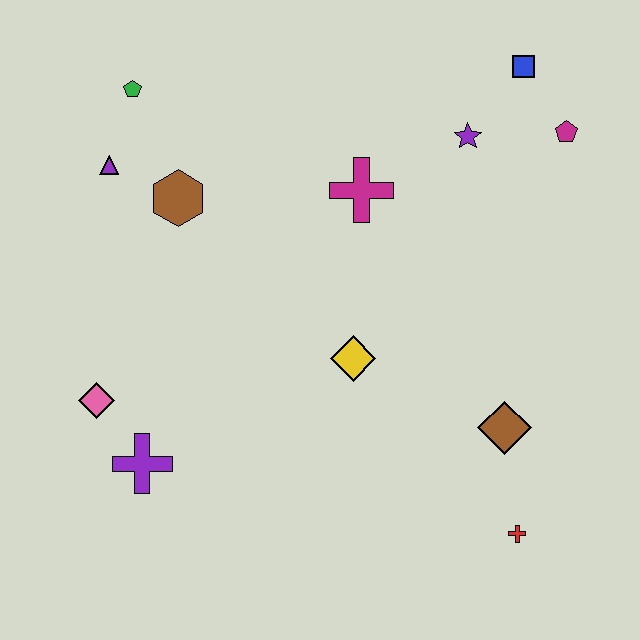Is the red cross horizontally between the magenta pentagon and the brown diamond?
Yes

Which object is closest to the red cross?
The brown diamond is closest to the red cross.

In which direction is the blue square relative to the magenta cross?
The blue square is to the right of the magenta cross.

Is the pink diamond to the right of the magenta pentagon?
No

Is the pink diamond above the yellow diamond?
No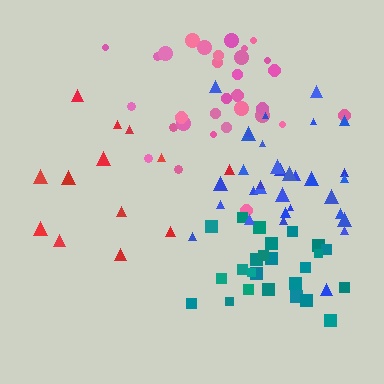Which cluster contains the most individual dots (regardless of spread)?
Blue (33).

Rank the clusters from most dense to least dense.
teal, pink, blue, red.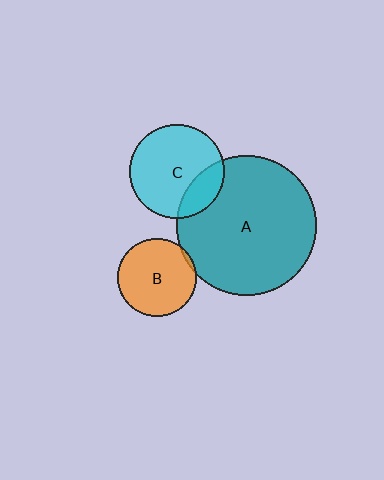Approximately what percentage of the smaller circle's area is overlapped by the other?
Approximately 20%.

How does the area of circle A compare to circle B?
Approximately 3.2 times.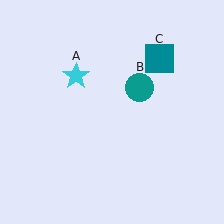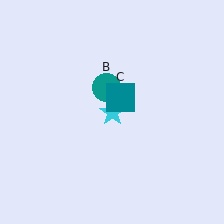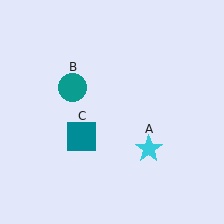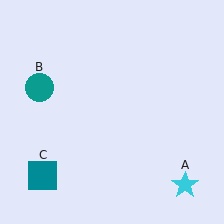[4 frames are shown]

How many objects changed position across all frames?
3 objects changed position: cyan star (object A), teal circle (object B), teal square (object C).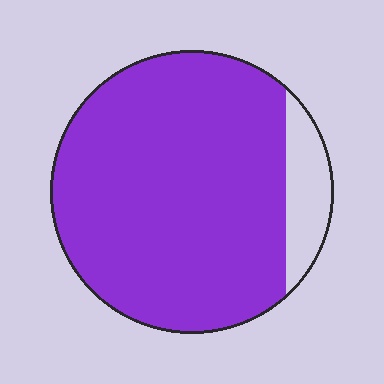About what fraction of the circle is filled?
About nine tenths (9/10).